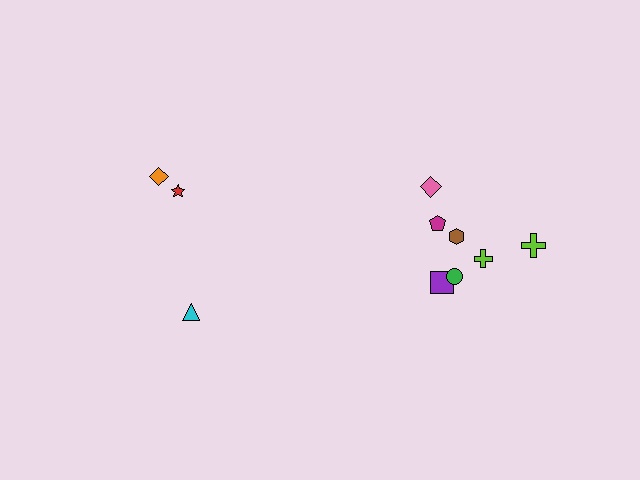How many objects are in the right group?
There are 7 objects.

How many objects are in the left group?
There are 3 objects.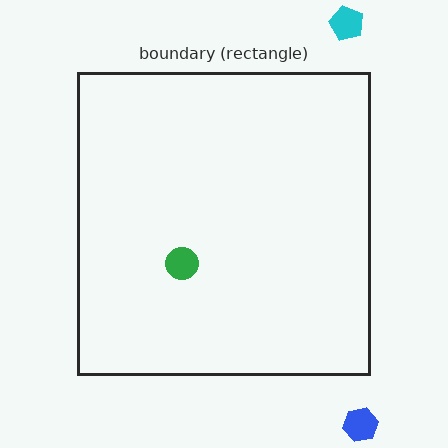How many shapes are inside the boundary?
1 inside, 2 outside.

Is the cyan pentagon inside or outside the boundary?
Outside.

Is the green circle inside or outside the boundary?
Inside.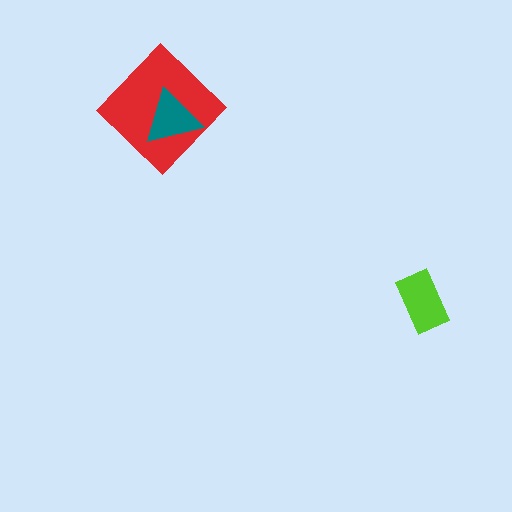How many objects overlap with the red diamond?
1 object overlaps with the red diamond.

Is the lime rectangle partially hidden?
No, no other shape covers it.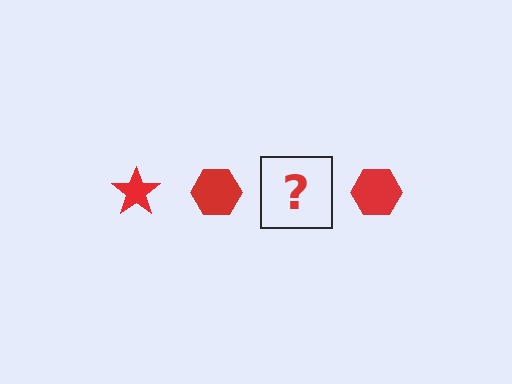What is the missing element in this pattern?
The missing element is a red star.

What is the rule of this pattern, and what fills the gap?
The rule is that the pattern cycles through star, hexagon shapes in red. The gap should be filled with a red star.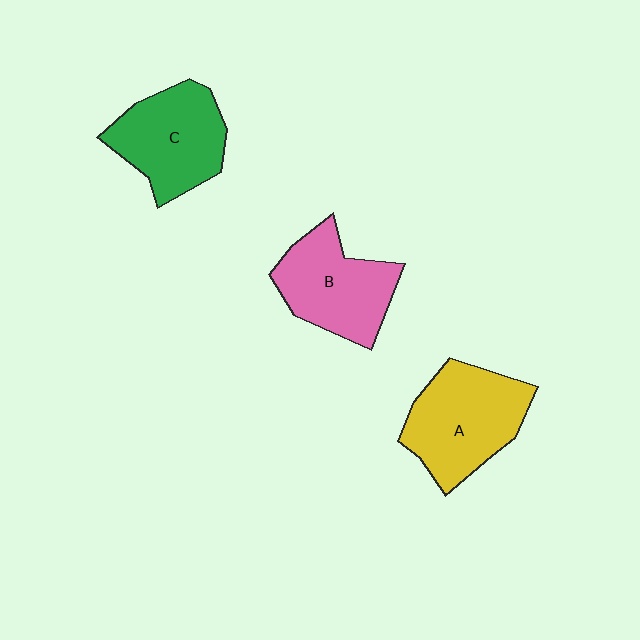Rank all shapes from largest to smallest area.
From largest to smallest: A (yellow), C (green), B (pink).